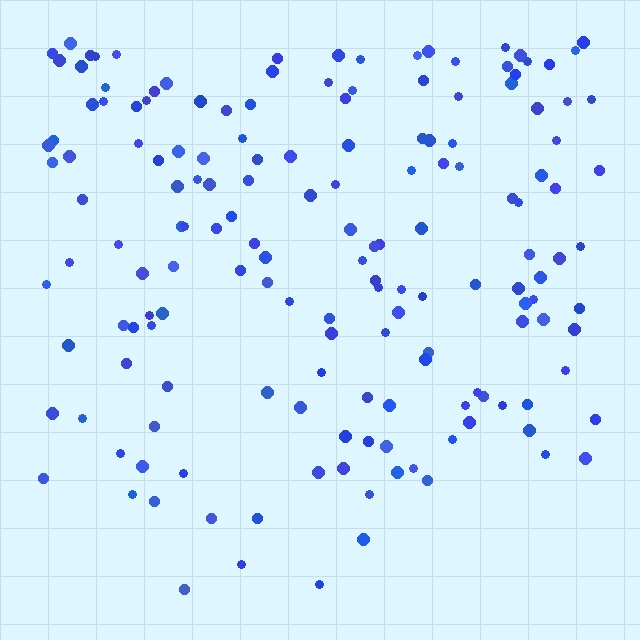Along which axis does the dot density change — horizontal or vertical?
Vertical.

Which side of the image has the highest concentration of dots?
The top.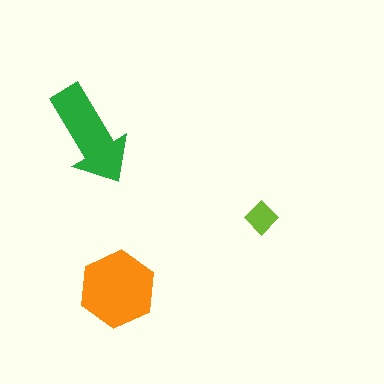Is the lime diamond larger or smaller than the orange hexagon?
Smaller.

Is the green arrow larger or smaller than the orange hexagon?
Smaller.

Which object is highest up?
The green arrow is topmost.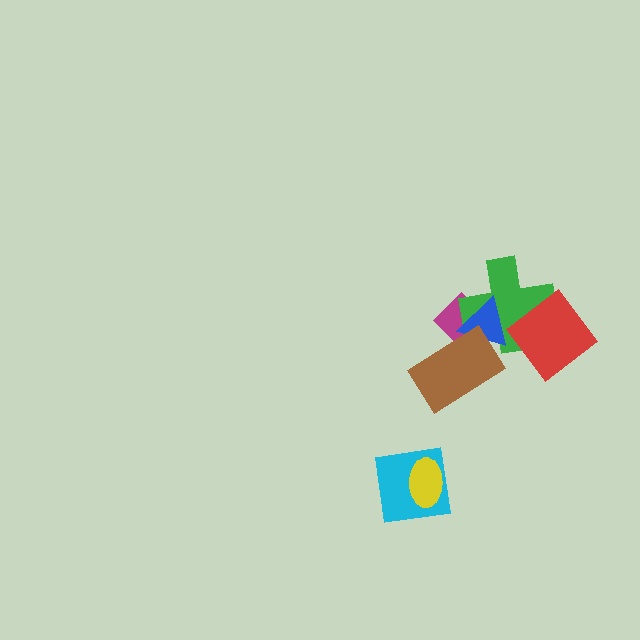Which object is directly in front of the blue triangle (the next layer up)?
The brown rectangle is directly in front of the blue triangle.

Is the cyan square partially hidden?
Yes, it is partially covered by another shape.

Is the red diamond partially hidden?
No, no other shape covers it.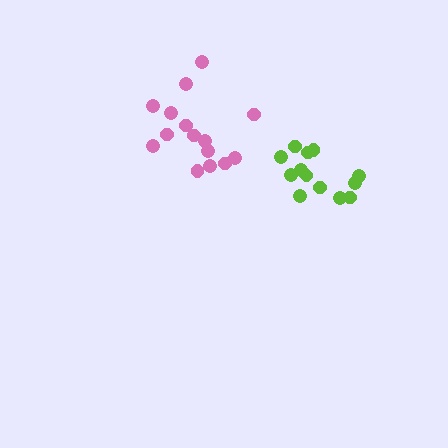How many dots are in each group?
Group 1: 13 dots, Group 2: 15 dots (28 total).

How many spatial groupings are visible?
There are 2 spatial groupings.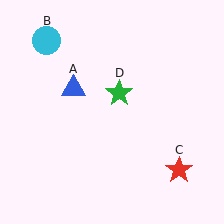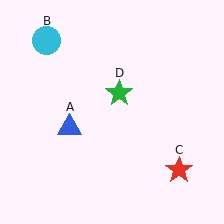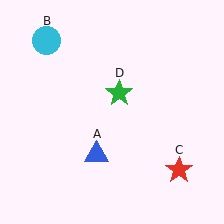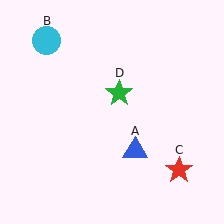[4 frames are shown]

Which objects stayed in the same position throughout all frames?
Cyan circle (object B) and red star (object C) and green star (object D) remained stationary.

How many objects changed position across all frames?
1 object changed position: blue triangle (object A).